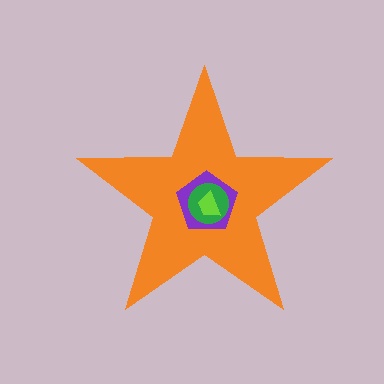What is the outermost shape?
The orange star.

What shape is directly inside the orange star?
The purple pentagon.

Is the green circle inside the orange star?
Yes.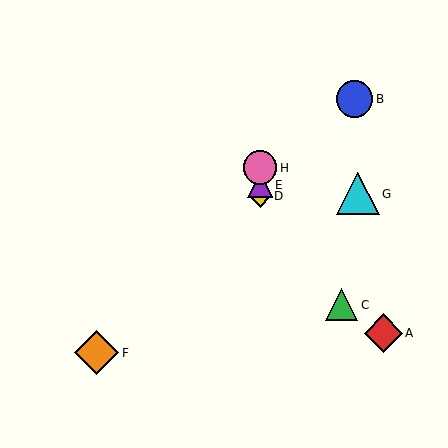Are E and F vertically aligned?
No, E is at x≈260 and F is at x≈97.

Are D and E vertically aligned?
Yes, both are at x≈260.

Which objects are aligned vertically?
Objects D, E, H are aligned vertically.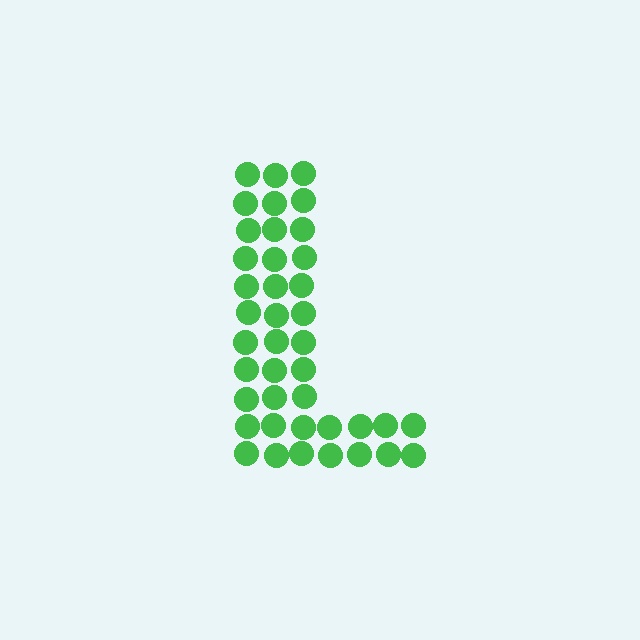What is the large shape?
The large shape is the letter L.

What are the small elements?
The small elements are circles.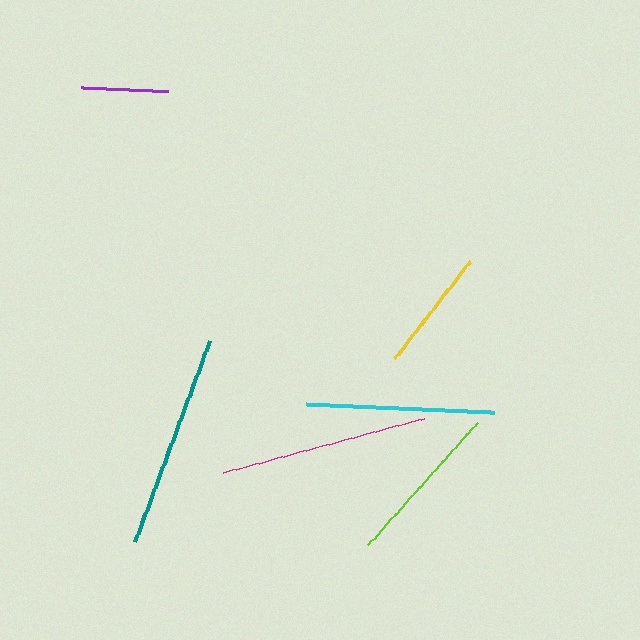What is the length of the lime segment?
The lime segment is approximately 164 pixels long.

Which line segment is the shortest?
The purple line is the shortest at approximately 87 pixels.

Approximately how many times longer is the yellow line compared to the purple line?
The yellow line is approximately 1.4 times the length of the purple line.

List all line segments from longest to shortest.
From longest to shortest: teal, magenta, cyan, lime, yellow, purple.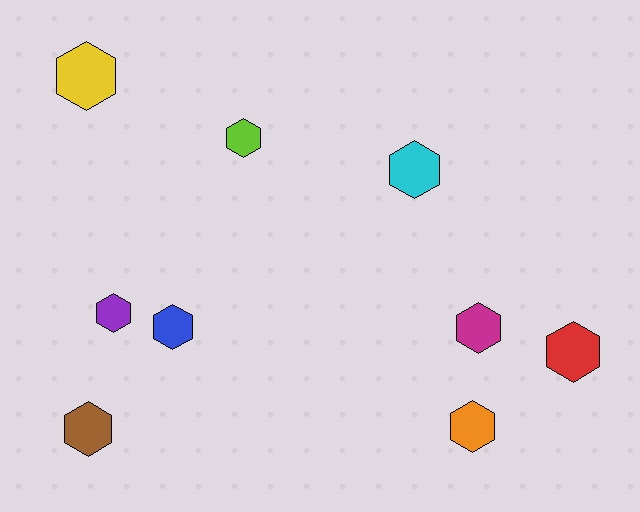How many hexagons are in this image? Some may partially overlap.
There are 9 hexagons.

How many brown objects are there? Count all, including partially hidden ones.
There is 1 brown object.